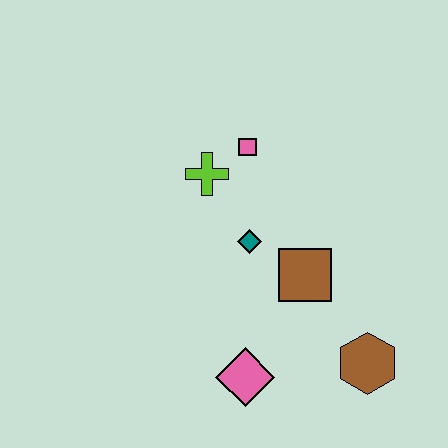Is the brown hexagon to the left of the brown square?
No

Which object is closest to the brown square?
The teal diamond is closest to the brown square.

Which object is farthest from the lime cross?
The brown hexagon is farthest from the lime cross.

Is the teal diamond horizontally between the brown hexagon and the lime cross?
Yes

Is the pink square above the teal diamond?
Yes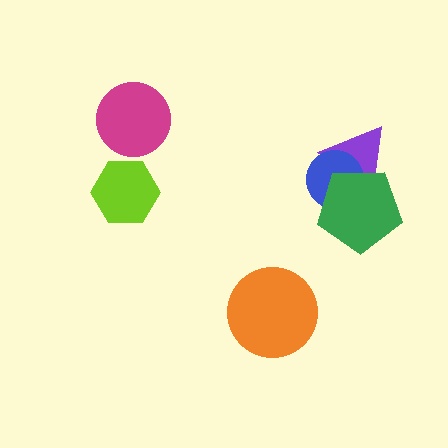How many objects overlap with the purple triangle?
2 objects overlap with the purple triangle.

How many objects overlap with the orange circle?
0 objects overlap with the orange circle.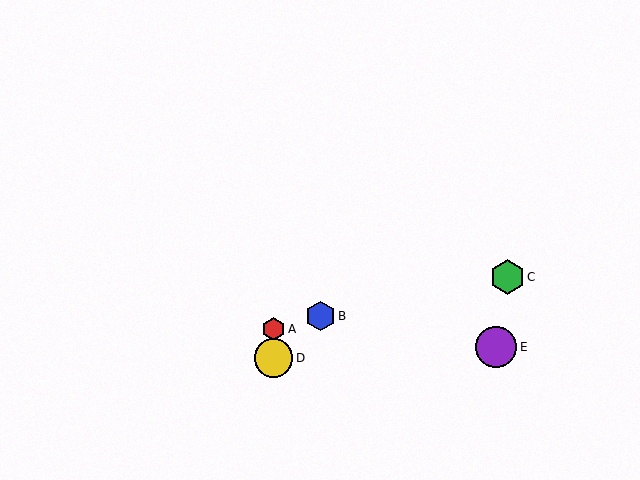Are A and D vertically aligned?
Yes, both are at x≈273.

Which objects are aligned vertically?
Objects A, D are aligned vertically.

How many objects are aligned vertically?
2 objects (A, D) are aligned vertically.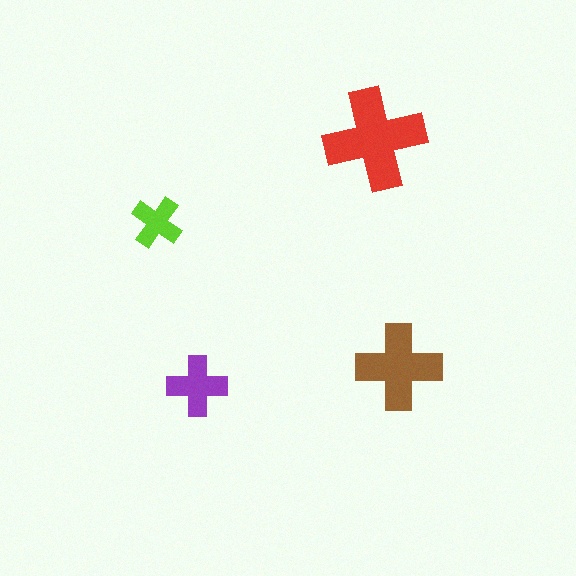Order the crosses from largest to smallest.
the red one, the brown one, the purple one, the lime one.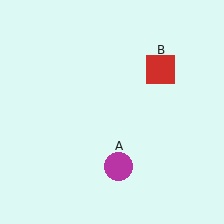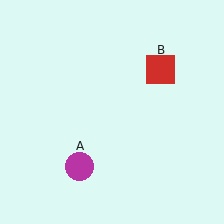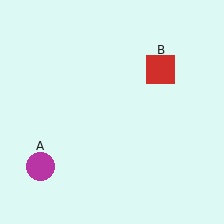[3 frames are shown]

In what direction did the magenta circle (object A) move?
The magenta circle (object A) moved left.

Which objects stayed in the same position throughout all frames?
Red square (object B) remained stationary.